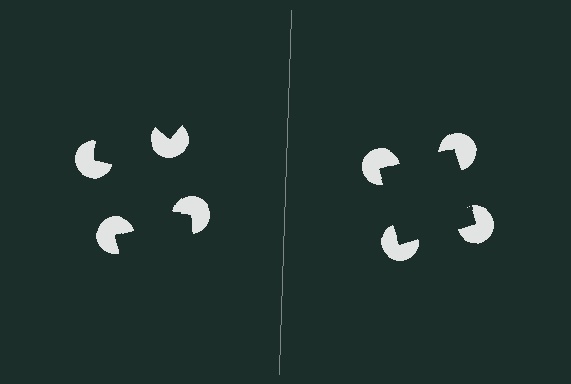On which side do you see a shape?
An illusory square appears on the right side. On the left side the wedge cuts are rotated, so no coherent shape forms.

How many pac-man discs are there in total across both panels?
8 — 4 on each side.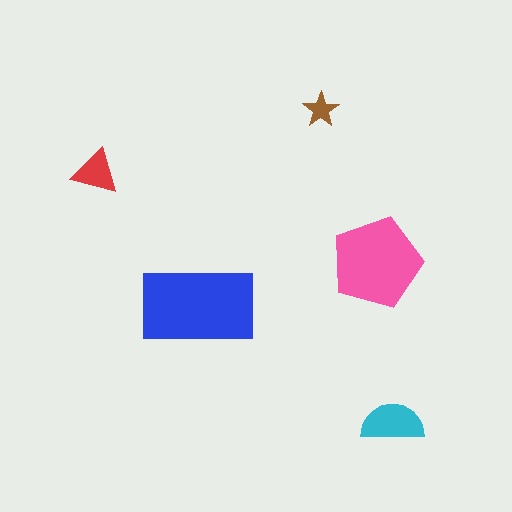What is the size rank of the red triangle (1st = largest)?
4th.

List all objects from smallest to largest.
The brown star, the red triangle, the cyan semicircle, the pink pentagon, the blue rectangle.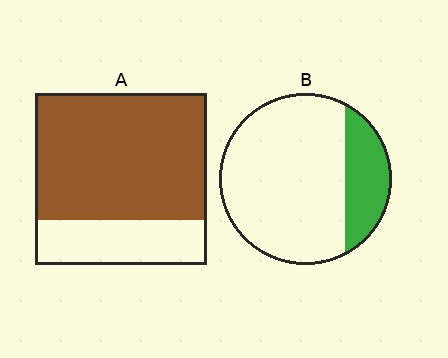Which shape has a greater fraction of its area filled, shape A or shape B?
Shape A.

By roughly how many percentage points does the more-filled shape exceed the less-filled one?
By roughly 50 percentage points (A over B).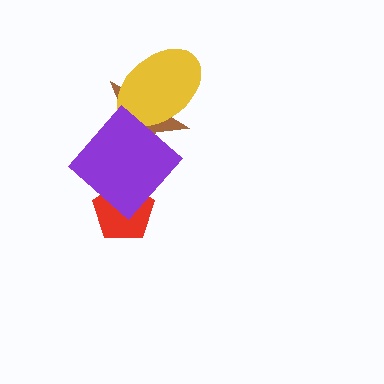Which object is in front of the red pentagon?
The purple diamond is in front of the red pentagon.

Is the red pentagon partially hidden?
Yes, it is partially covered by another shape.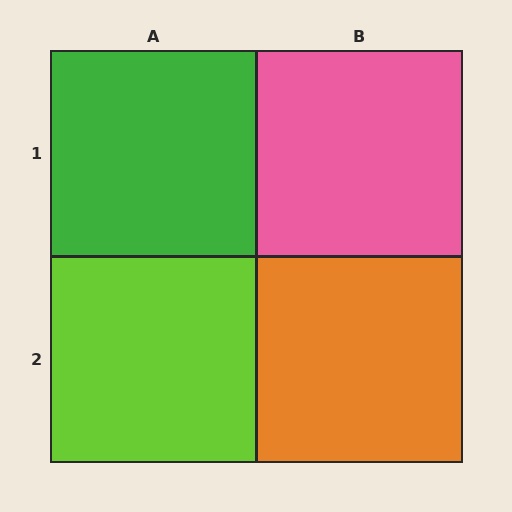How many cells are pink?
1 cell is pink.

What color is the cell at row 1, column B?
Pink.